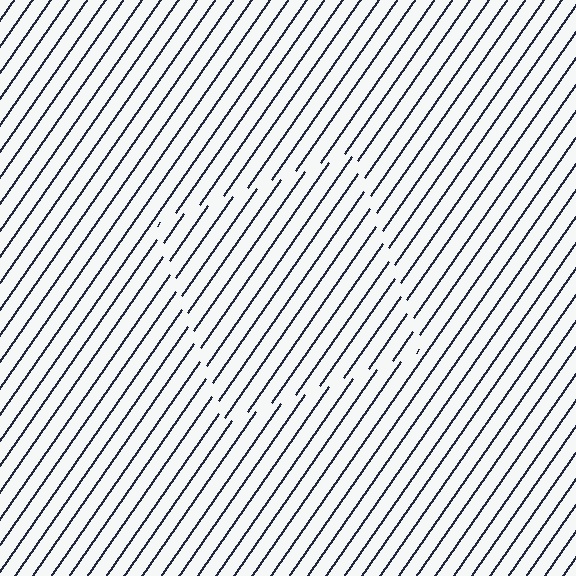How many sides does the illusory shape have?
4 sides — the line-ends trace a square.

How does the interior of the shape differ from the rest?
The interior of the shape contains the same grating, shifted by half a period — the contour is defined by the phase discontinuity where line-ends from the inner and outer gratings abut.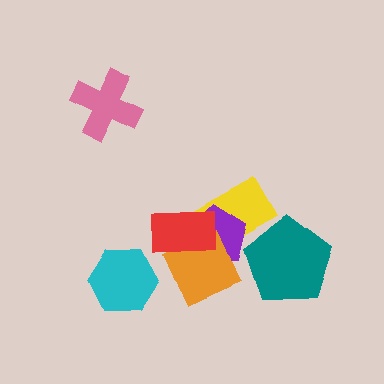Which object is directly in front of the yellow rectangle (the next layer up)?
The purple pentagon is directly in front of the yellow rectangle.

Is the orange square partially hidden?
Yes, it is partially covered by another shape.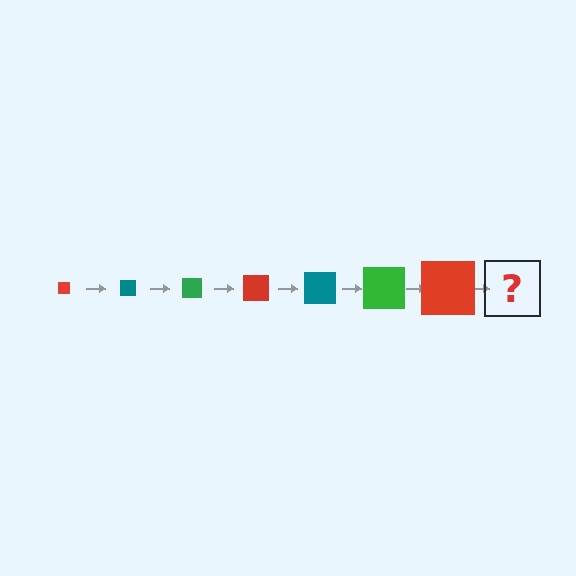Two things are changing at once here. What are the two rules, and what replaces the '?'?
The two rules are that the square grows larger each step and the color cycles through red, teal, and green. The '?' should be a teal square, larger than the previous one.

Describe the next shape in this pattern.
It should be a teal square, larger than the previous one.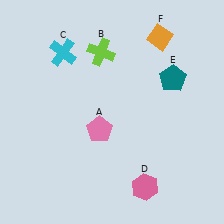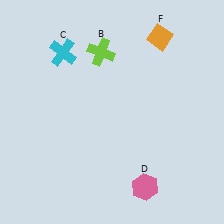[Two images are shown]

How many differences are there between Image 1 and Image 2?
There are 2 differences between the two images.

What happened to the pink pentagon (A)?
The pink pentagon (A) was removed in Image 2. It was in the bottom-left area of Image 1.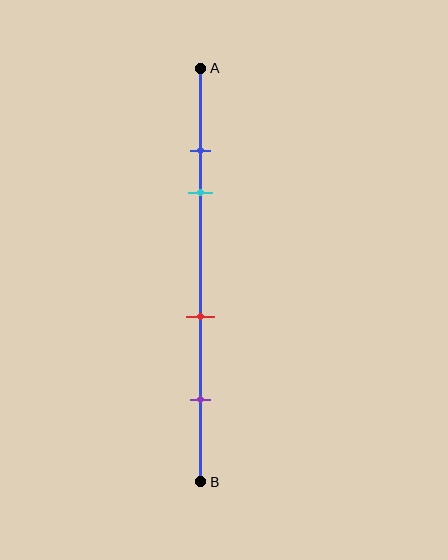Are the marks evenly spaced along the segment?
No, the marks are not evenly spaced.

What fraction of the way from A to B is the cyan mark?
The cyan mark is approximately 30% (0.3) of the way from A to B.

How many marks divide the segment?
There are 4 marks dividing the segment.